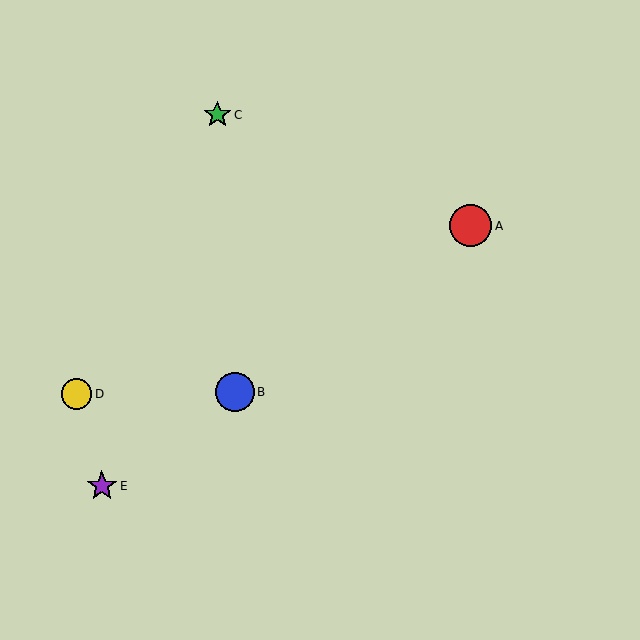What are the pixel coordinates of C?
Object C is at (217, 115).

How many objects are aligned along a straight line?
3 objects (A, B, E) are aligned along a straight line.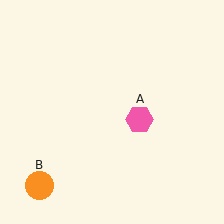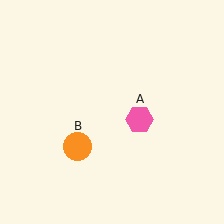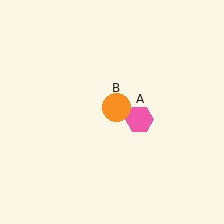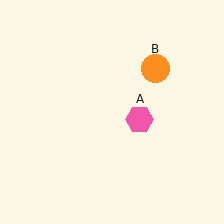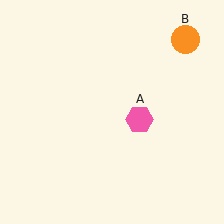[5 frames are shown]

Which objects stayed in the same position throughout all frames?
Pink hexagon (object A) remained stationary.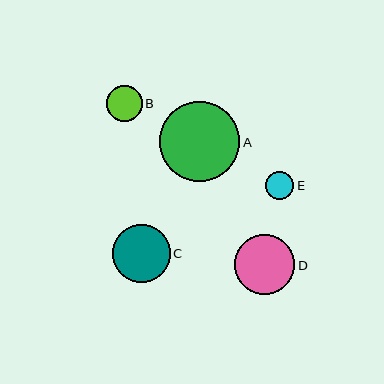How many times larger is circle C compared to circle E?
Circle C is approximately 2.1 times the size of circle E.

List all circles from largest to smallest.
From largest to smallest: A, D, C, B, E.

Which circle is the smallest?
Circle E is the smallest with a size of approximately 28 pixels.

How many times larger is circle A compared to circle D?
Circle A is approximately 1.3 times the size of circle D.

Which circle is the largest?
Circle A is the largest with a size of approximately 80 pixels.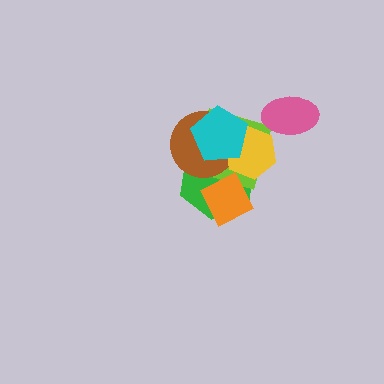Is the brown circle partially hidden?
Yes, it is partially covered by another shape.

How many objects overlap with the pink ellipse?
0 objects overlap with the pink ellipse.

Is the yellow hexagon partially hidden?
Yes, it is partially covered by another shape.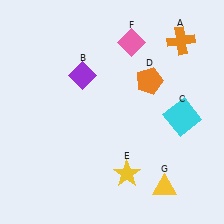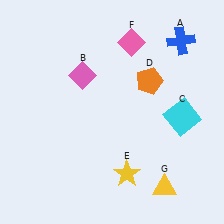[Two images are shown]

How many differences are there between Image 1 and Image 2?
There are 2 differences between the two images.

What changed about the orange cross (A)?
In Image 1, A is orange. In Image 2, it changed to blue.